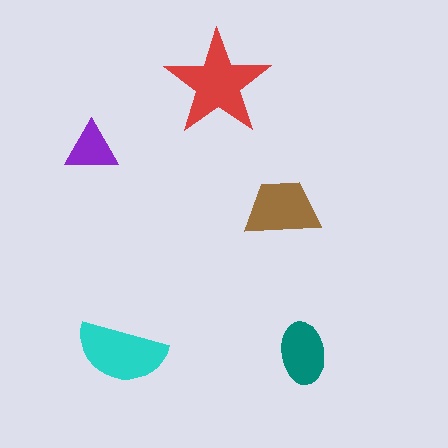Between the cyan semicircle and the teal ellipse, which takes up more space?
The cyan semicircle.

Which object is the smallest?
The purple triangle.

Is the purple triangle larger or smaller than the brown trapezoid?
Smaller.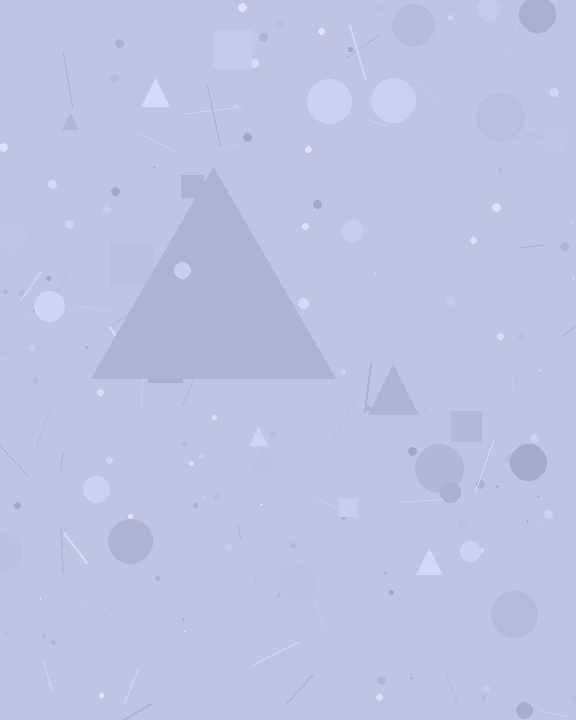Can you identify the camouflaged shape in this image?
The camouflaged shape is a triangle.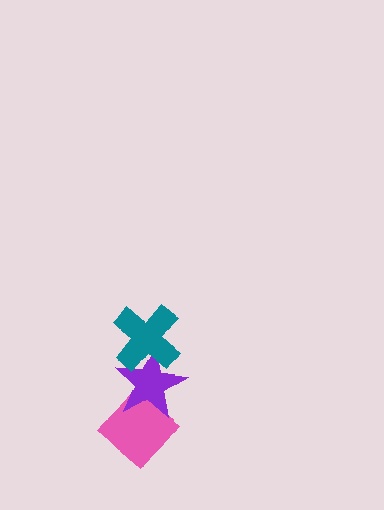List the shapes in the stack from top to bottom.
From top to bottom: the teal cross, the purple star, the pink diamond.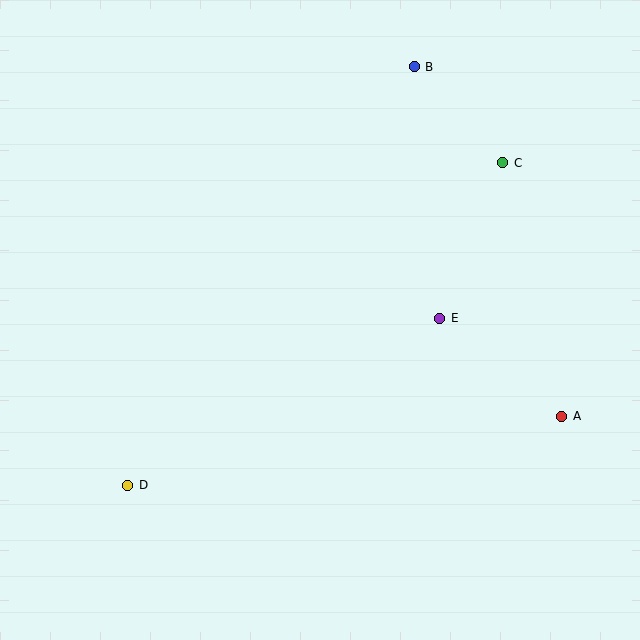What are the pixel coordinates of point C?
Point C is at (503, 163).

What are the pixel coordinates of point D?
Point D is at (128, 485).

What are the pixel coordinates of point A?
Point A is at (562, 416).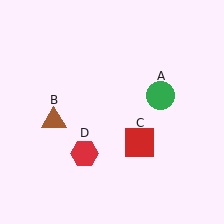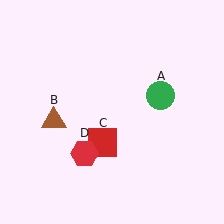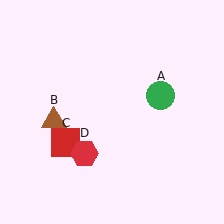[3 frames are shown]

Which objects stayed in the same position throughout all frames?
Green circle (object A) and brown triangle (object B) and red hexagon (object D) remained stationary.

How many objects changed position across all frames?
1 object changed position: red square (object C).